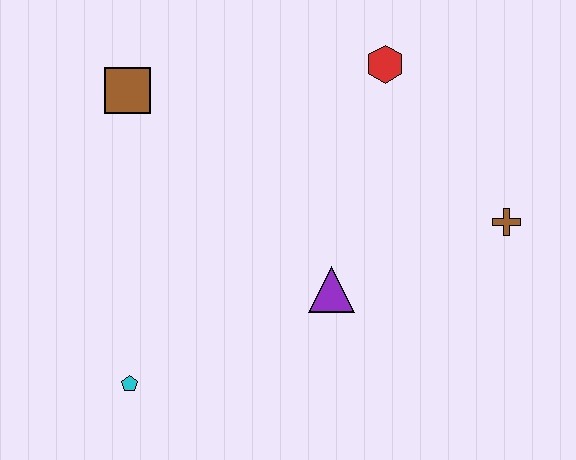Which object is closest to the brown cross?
The purple triangle is closest to the brown cross.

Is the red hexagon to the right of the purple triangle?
Yes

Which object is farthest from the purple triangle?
The brown square is farthest from the purple triangle.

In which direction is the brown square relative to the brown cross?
The brown square is to the left of the brown cross.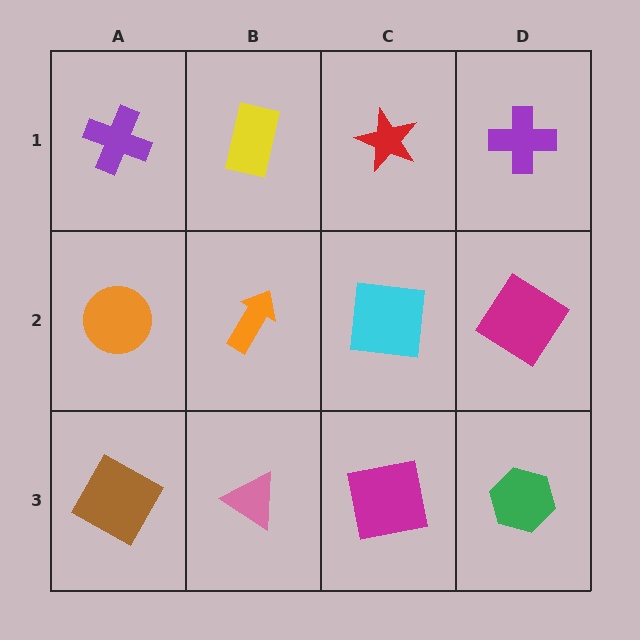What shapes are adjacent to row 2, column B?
A yellow rectangle (row 1, column B), a pink triangle (row 3, column B), an orange circle (row 2, column A), a cyan square (row 2, column C).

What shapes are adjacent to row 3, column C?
A cyan square (row 2, column C), a pink triangle (row 3, column B), a green hexagon (row 3, column D).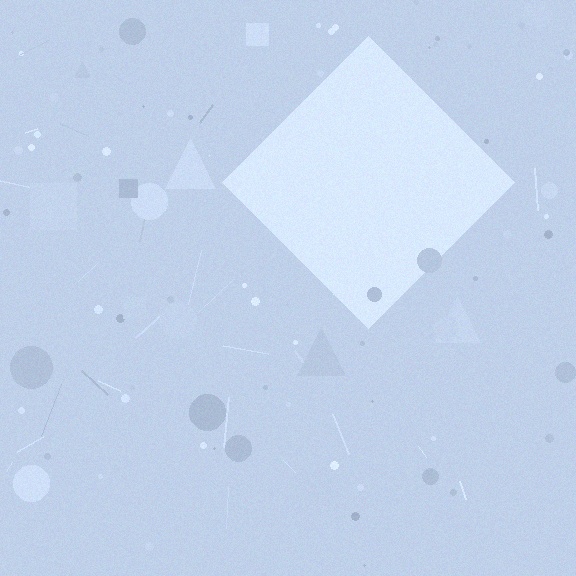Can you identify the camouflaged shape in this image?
The camouflaged shape is a diamond.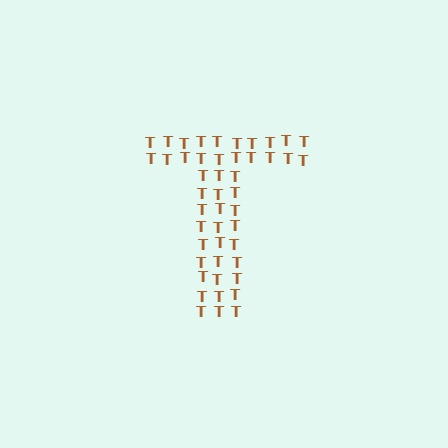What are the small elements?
The small elements are letter T's.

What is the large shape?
The large shape is the letter T.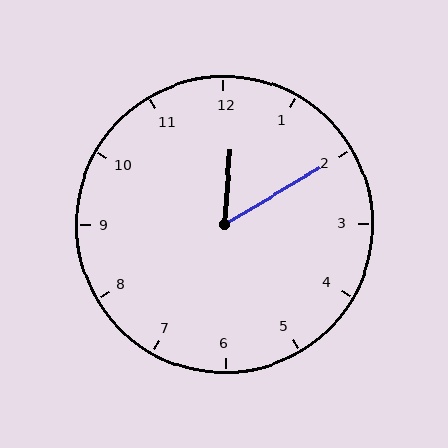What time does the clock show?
12:10.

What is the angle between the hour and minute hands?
Approximately 55 degrees.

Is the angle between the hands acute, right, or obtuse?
It is acute.